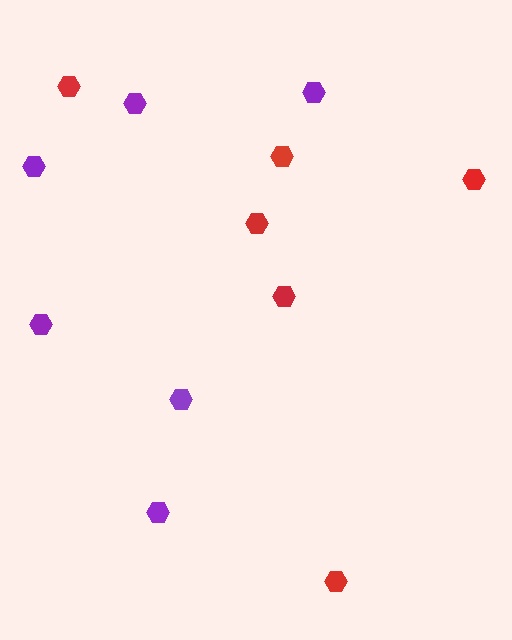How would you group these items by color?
There are 2 groups: one group of red hexagons (6) and one group of purple hexagons (6).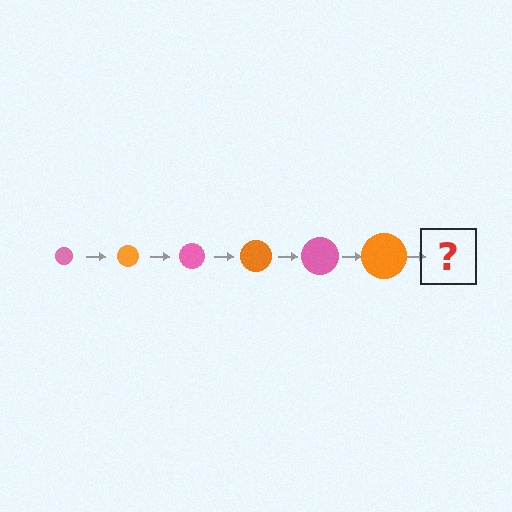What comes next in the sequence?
The next element should be a pink circle, larger than the previous one.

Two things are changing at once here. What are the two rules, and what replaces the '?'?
The two rules are that the circle grows larger each step and the color cycles through pink and orange. The '?' should be a pink circle, larger than the previous one.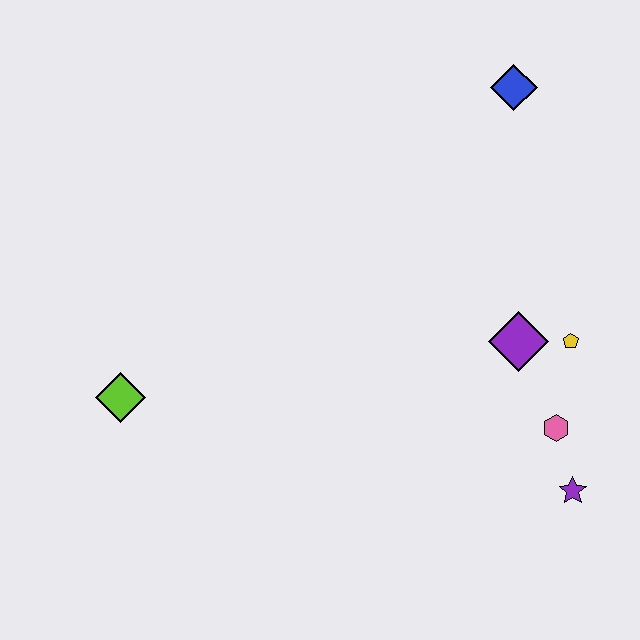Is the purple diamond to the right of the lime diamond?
Yes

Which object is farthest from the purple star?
The lime diamond is farthest from the purple star.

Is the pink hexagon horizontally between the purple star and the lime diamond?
Yes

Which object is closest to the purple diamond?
The yellow pentagon is closest to the purple diamond.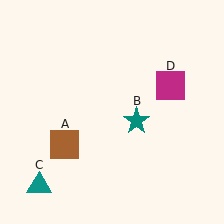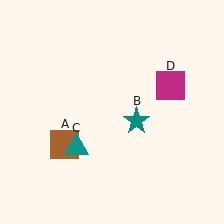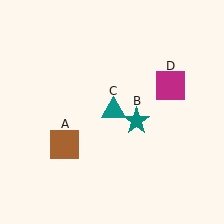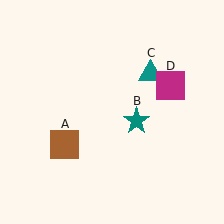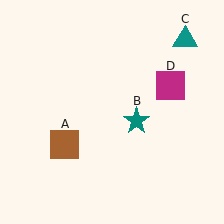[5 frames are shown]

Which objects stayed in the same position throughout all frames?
Brown square (object A) and teal star (object B) and magenta square (object D) remained stationary.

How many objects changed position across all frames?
1 object changed position: teal triangle (object C).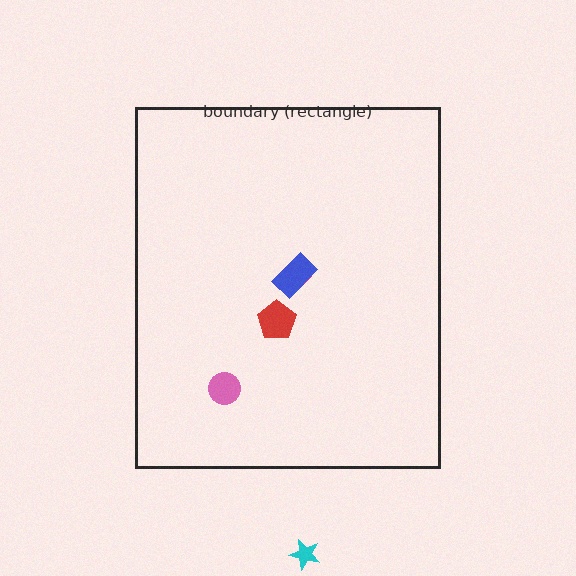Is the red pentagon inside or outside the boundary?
Inside.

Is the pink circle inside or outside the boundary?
Inside.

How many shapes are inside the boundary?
4 inside, 1 outside.